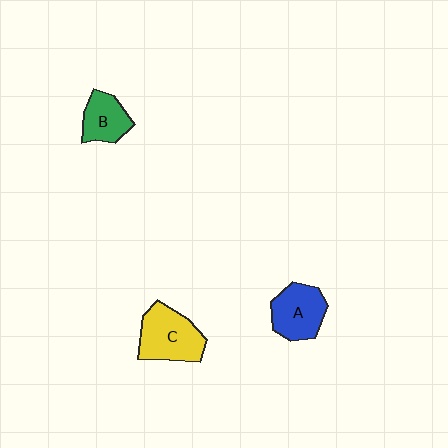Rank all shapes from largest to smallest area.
From largest to smallest: C (yellow), A (blue), B (green).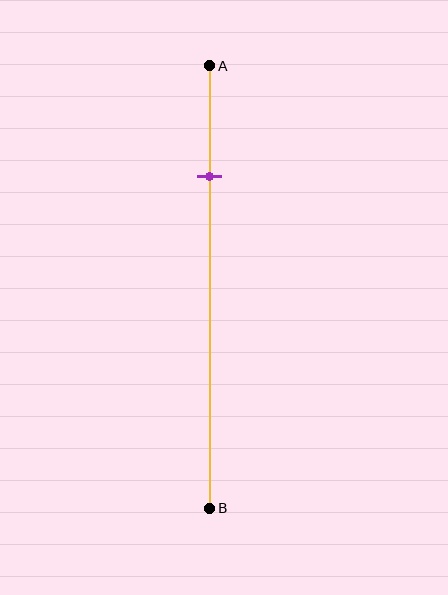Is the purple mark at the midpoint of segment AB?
No, the mark is at about 25% from A, not at the 50% midpoint.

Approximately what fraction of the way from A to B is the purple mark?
The purple mark is approximately 25% of the way from A to B.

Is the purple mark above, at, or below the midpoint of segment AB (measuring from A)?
The purple mark is above the midpoint of segment AB.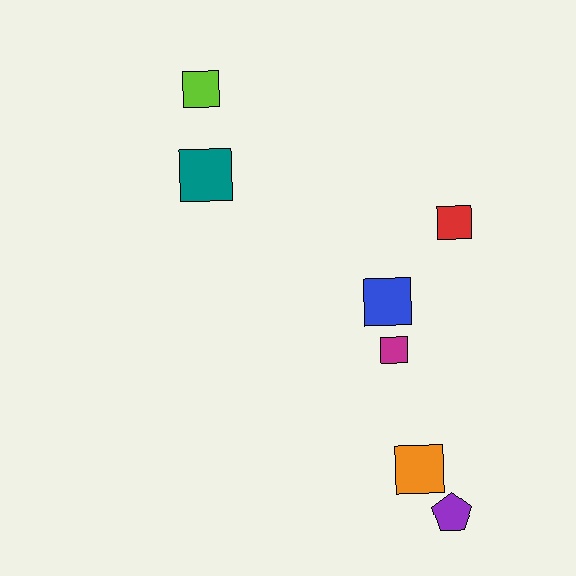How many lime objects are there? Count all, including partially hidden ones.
There is 1 lime object.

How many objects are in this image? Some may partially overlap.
There are 7 objects.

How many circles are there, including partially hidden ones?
There are no circles.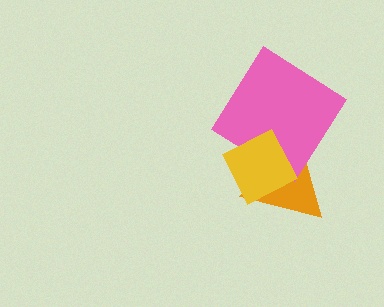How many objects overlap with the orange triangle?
2 objects overlap with the orange triangle.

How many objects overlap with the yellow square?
2 objects overlap with the yellow square.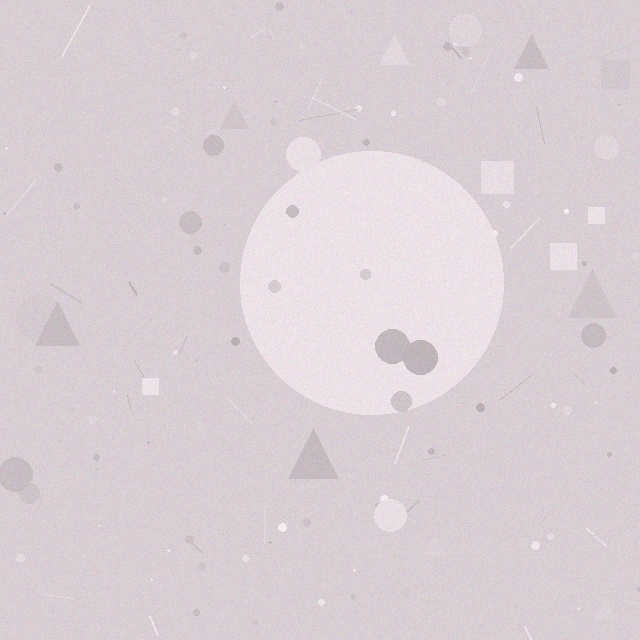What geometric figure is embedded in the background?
A circle is embedded in the background.